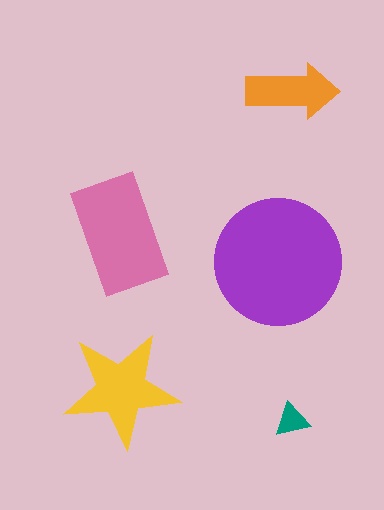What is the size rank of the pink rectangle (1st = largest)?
2nd.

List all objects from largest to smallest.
The purple circle, the pink rectangle, the yellow star, the orange arrow, the teal triangle.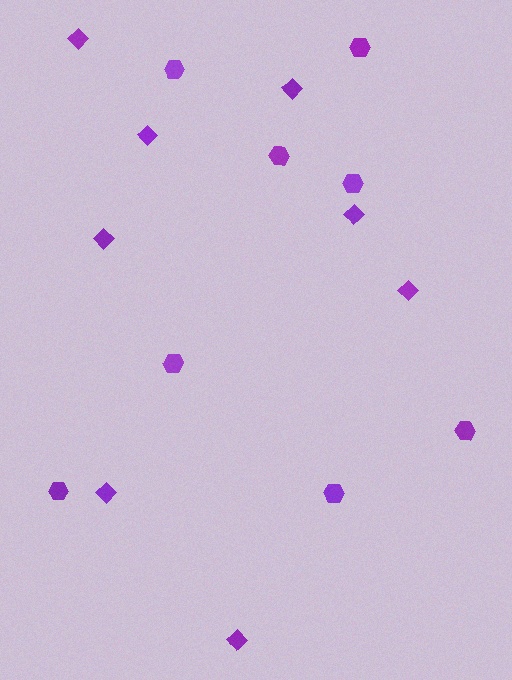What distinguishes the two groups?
There are 2 groups: one group of hexagons (8) and one group of diamonds (8).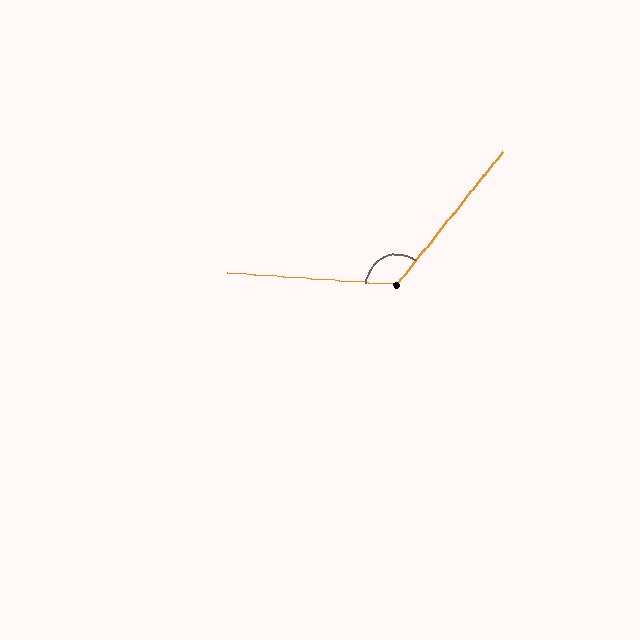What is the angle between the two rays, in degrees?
Approximately 125 degrees.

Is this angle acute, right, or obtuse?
It is obtuse.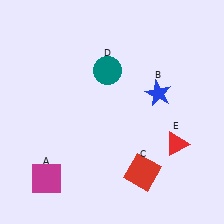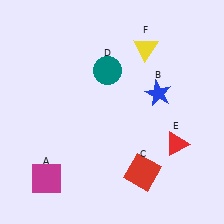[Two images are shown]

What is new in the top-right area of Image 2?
A yellow triangle (F) was added in the top-right area of Image 2.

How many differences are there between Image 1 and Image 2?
There is 1 difference between the two images.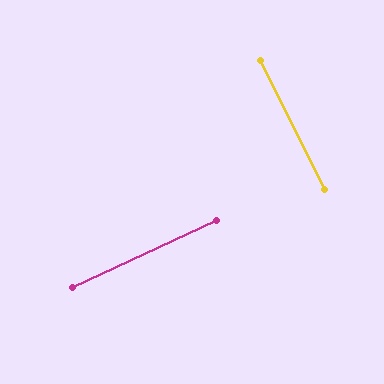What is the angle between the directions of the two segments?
Approximately 88 degrees.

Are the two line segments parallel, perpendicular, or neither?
Perpendicular — they meet at approximately 88°.